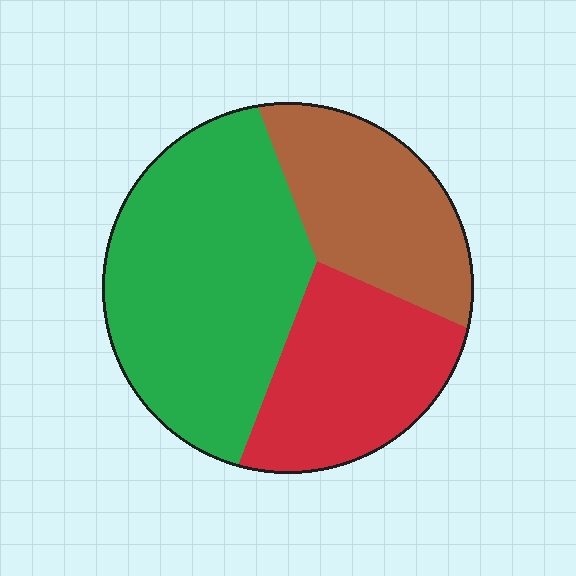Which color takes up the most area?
Green, at roughly 50%.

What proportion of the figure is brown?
Brown covers about 25% of the figure.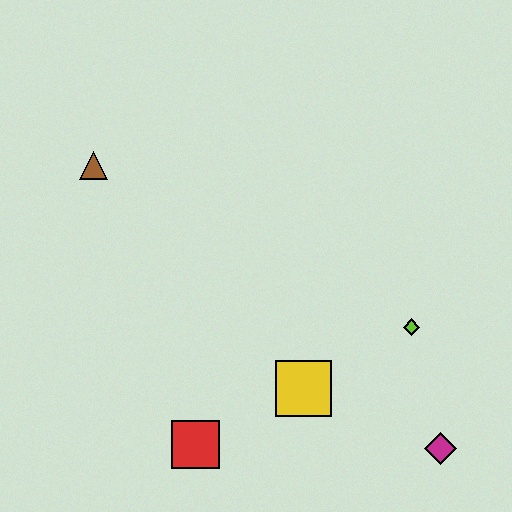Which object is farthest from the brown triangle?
The magenta diamond is farthest from the brown triangle.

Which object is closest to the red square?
The yellow square is closest to the red square.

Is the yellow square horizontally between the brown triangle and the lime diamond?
Yes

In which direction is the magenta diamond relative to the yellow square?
The magenta diamond is to the right of the yellow square.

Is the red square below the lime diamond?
Yes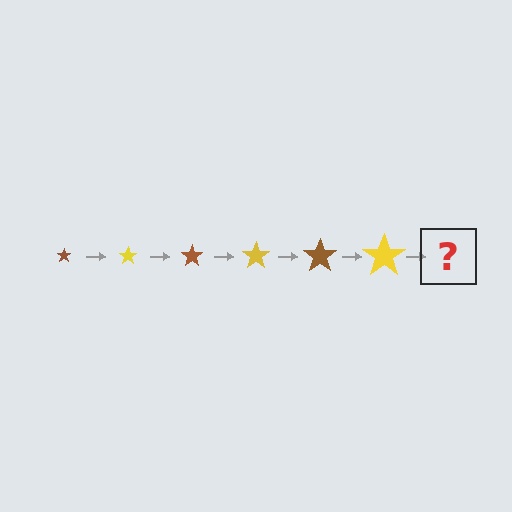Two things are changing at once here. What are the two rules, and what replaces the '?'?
The two rules are that the star grows larger each step and the color cycles through brown and yellow. The '?' should be a brown star, larger than the previous one.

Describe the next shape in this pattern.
It should be a brown star, larger than the previous one.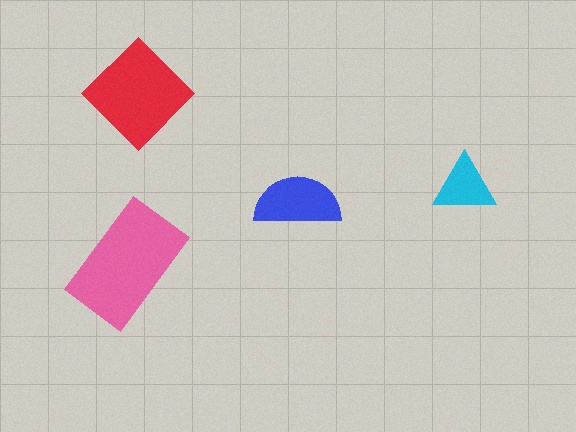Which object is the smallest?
The cyan triangle.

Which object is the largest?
The pink rectangle.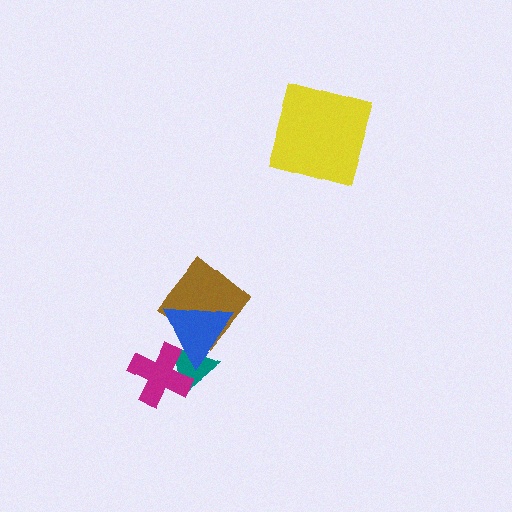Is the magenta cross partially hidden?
No, no other shape covers it.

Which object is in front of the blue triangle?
The magenta cross is in front of the blue triangle.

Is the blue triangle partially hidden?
Yes, it is partially covered by another shape.